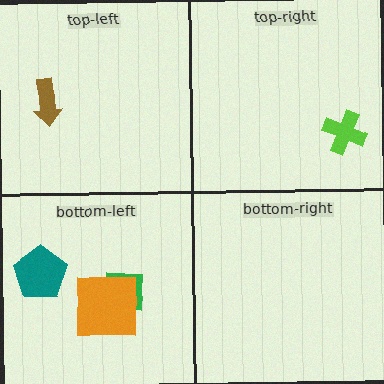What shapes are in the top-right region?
The lime cross.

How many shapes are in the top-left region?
1.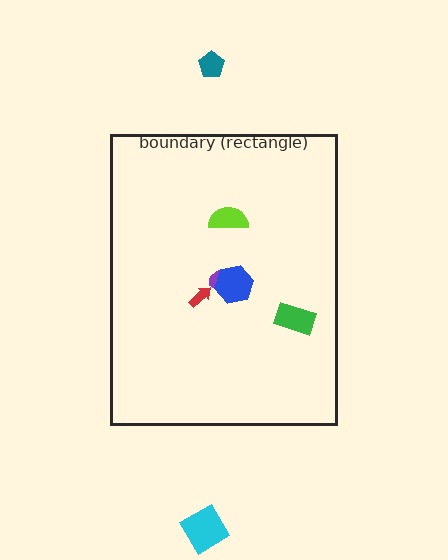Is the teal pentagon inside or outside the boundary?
Outside.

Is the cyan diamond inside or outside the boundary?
Outside.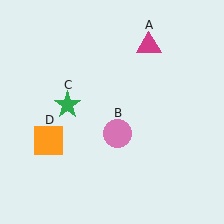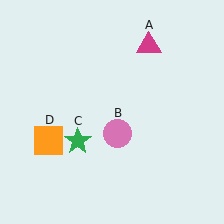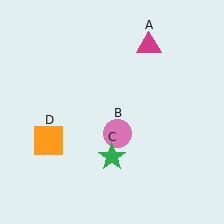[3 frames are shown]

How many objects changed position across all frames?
1 object changed position: green star (object C).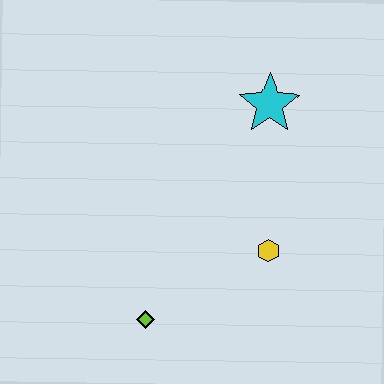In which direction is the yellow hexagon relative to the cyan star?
The yellow hexagon is below the cyan star.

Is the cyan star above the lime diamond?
Yes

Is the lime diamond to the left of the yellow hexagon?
Yes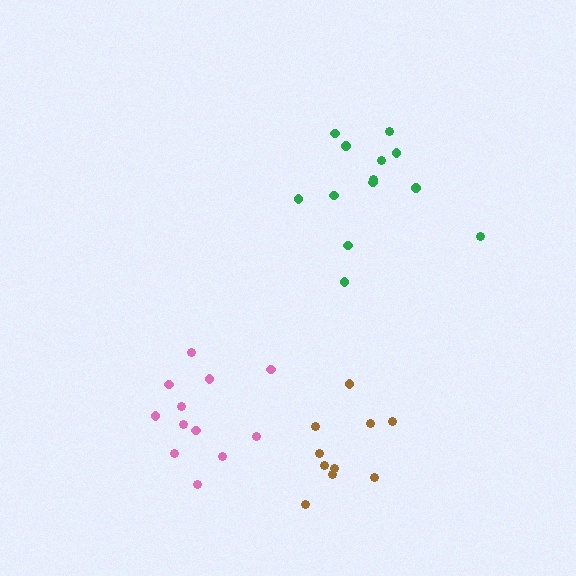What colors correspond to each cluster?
The clusters are colored: green, pink, brown.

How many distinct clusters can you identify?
There are 3 distinct clusters.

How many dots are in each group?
Group 1: 13 dots, Group 2: 12 dots, Group 3: 10 dots (35 total).